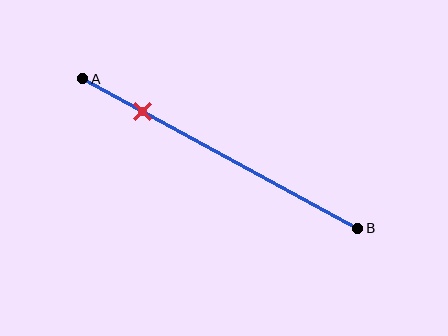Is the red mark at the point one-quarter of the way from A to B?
No, the mark is at about 20% from A, not at the 25% one-quarter point.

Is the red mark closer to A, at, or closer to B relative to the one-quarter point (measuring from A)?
The red mark is closer to point A than the one-quarter point of segment AB.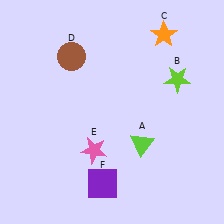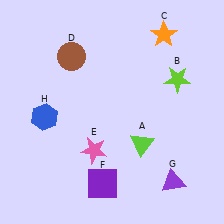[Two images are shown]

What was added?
A purple triangle (G), a blue hexagon (H) were added in Image 2.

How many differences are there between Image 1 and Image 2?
There are 2 differences between the two images.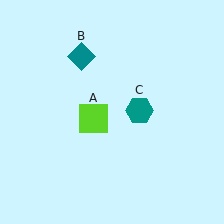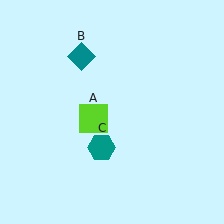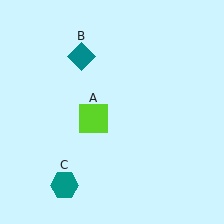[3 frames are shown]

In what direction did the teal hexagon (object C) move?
The teal hexagon (object C) moved down and to the left.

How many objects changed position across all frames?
1 object changed position: teal hexagon (object C).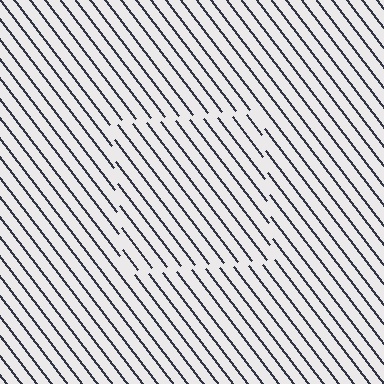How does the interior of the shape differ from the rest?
The interior of the shape contains the same grating, shifted by half a period — the contour is defined by the phase discontinuity where line-ends from the inner and outer gratings abut.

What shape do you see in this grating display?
An illusory square. The interior of the shape contains the same grating, shifted by half a period — the contour is defined by the phase discontinuity where line-ends from the inner and outer gratings abut.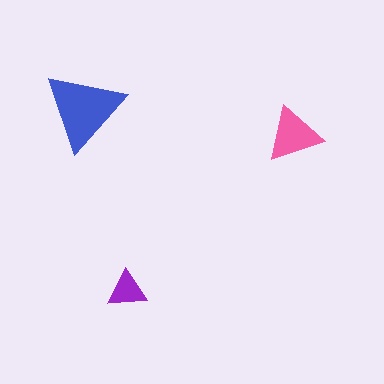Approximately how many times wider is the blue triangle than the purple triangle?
About 2 times wider.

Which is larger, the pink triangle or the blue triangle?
The blue one.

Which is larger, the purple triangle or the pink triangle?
The pink one.